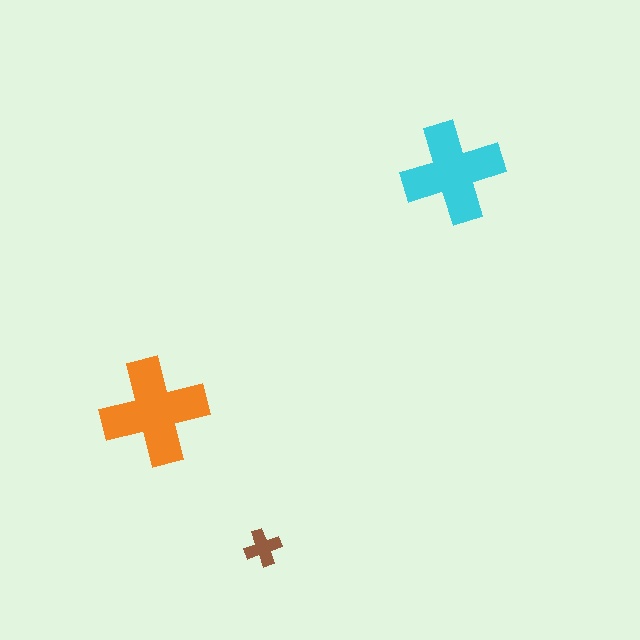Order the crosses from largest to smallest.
the orange one, the cyan one, the brown one.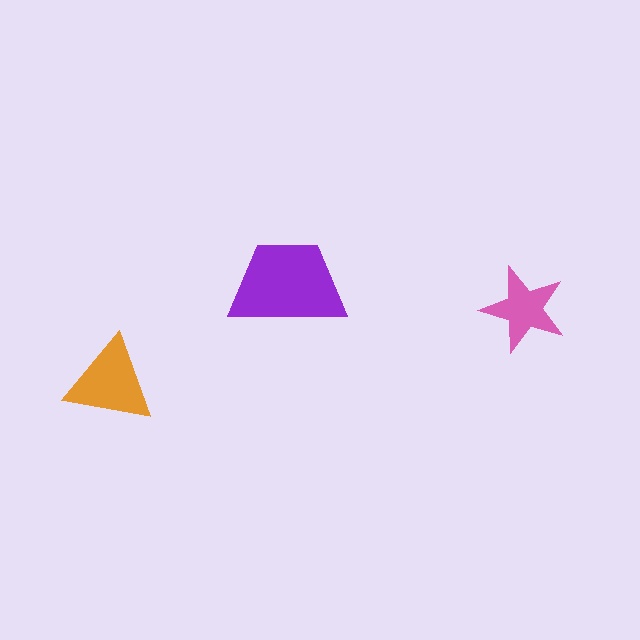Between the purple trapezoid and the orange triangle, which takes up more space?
The purple trapezoid.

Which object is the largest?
The purple trapezoid.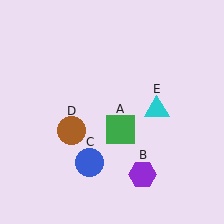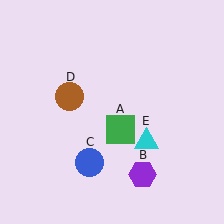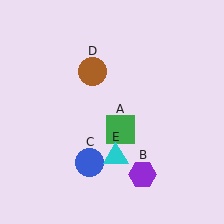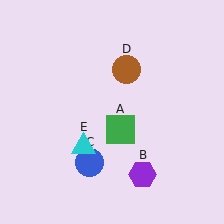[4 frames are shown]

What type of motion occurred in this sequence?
The brown circle (object D), cyan triangle (object E) rotated clockwise around the center of the scene.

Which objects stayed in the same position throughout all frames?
Green square (object A) and purple hexagon (object B) and blue circle (object C) remained stationary.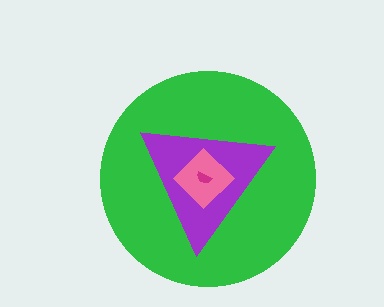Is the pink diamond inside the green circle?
Yes.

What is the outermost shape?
The green circle.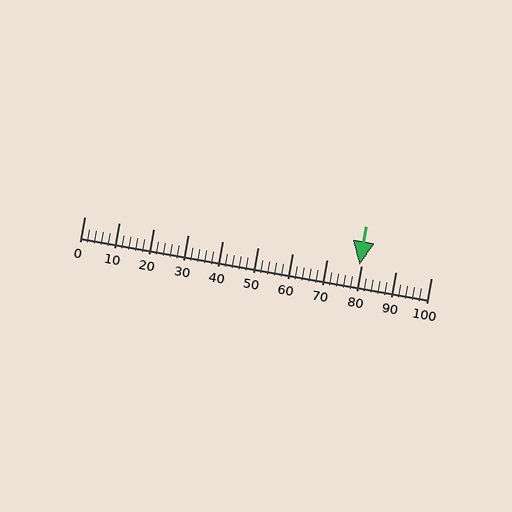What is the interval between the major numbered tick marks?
The major tick marks are spaced 10 units apart.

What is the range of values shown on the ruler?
The ruler shows values from 0 to 100.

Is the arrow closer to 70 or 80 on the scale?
The arrow is closer to 80.